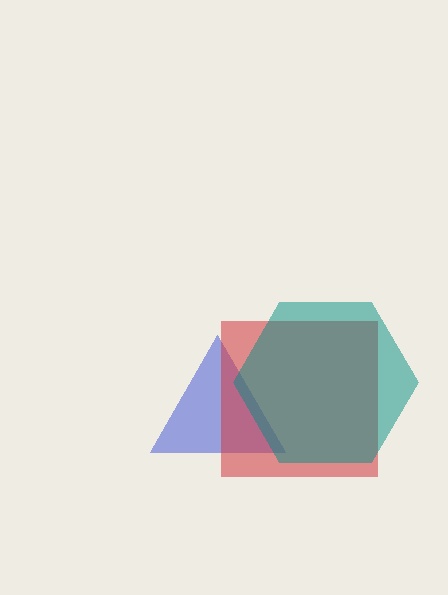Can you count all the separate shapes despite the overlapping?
Yes, there are 3 separate shapes.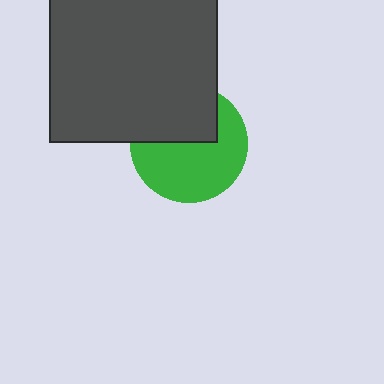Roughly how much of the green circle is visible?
About half of it is visible (roughly 61%).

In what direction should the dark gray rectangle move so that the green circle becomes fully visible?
The dark gray rectangle should move up. That is the shortest direction to clear the overlap and leave the green circle fully visible.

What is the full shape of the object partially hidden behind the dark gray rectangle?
The partially hidden object is a green circle.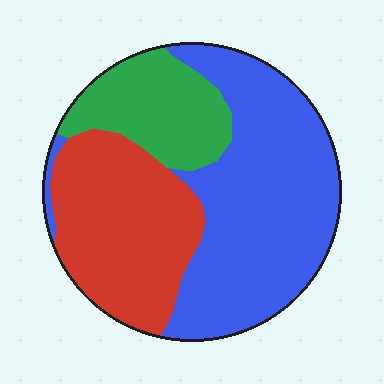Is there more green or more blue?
Blue.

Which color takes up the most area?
Blue, at roughly 50%.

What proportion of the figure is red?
Red takes up between a sixth and a third of the figure.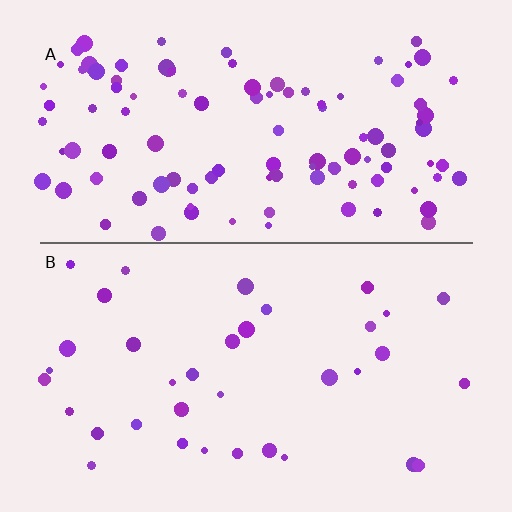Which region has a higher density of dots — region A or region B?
A (the top).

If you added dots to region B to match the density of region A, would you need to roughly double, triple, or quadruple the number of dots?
Approximately triple.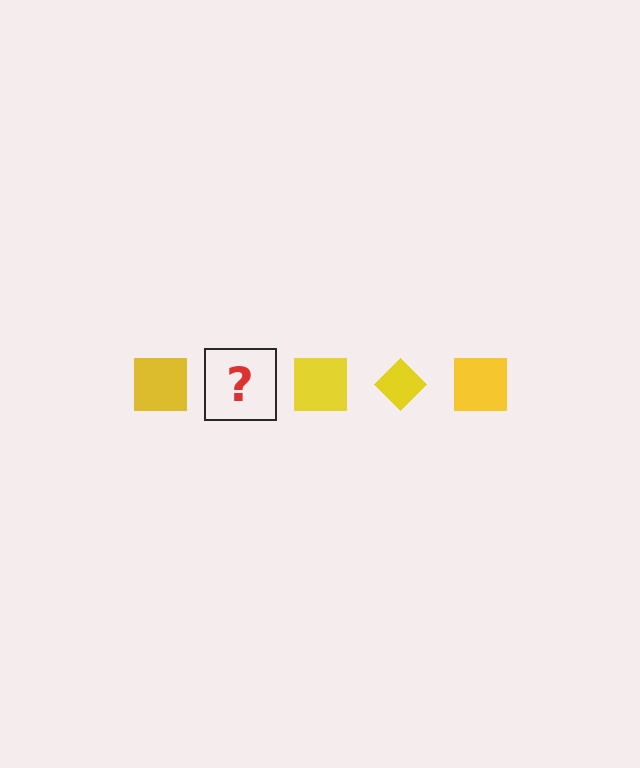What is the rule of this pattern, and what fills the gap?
The rule is that the pattern cycles through square, diamond shapes in yellow. The gap should be filled with a yellow diamond.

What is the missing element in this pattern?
The missing element is a yellow diamond.